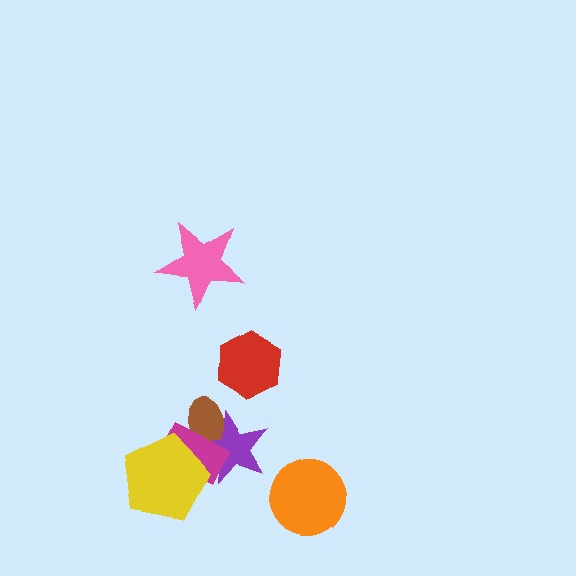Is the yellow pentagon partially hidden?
No, no other shape covers it.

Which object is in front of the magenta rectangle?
The yellow pentagon is in front of the magenta rectangle.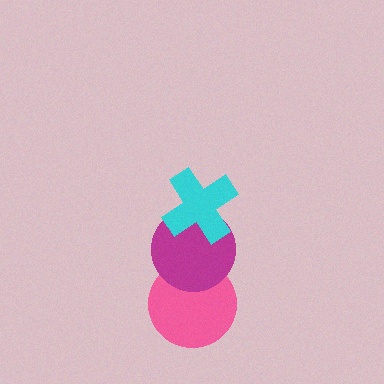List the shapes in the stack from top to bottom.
From top to bottom: the cyan cross, the magenta circle, the pink circle.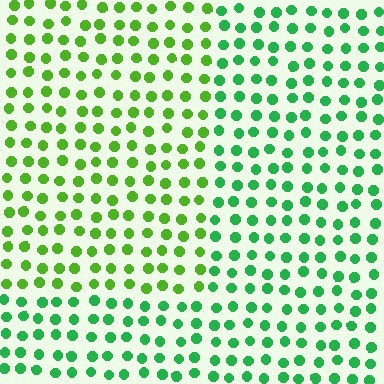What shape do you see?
I see a rectangle.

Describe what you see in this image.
The image is filled with small green elements in a uniform arrangement. A rectangle-shaped region is visible where the elements are tinted to a slightly different hue, forming a subtle color boundary.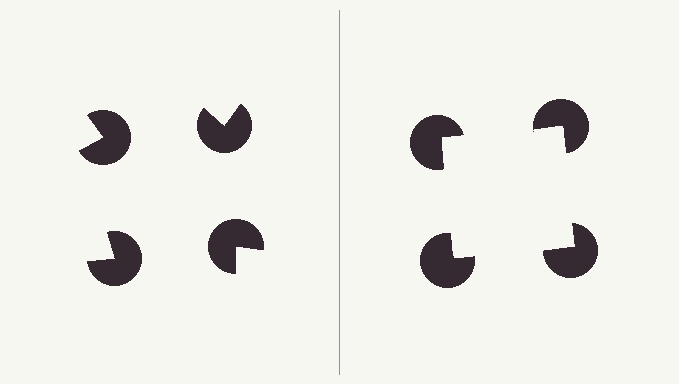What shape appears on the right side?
An illusory square.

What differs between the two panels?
The pac-man discs are positioned identically on both sides; only the wedge orientations differ. On the right they align to a square; on the left they are misaligned.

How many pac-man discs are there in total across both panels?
8 — 4 on each side.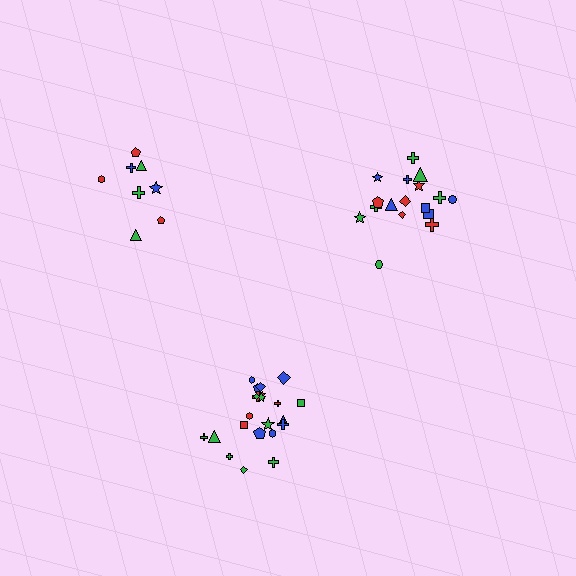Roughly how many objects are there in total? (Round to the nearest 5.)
Roughly 50 objects in total.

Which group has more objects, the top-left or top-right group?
The top-right group.